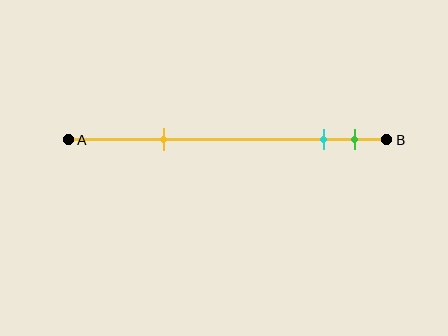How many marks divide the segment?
There are 3 marks dividing the segment.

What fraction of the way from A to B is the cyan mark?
The cyan mark is approximately 80% (0.8) of the way from A to B.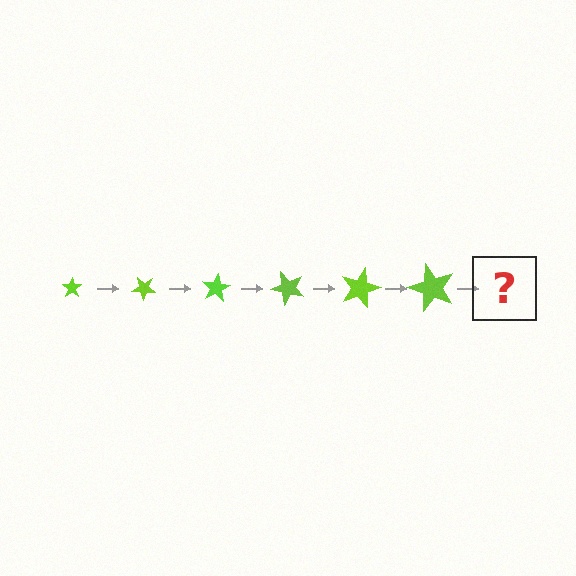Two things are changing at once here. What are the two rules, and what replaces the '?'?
The two rules are that the star grows larger each step and it rotates 40 degrees each step. The '?' should be a star, larger than the previous one and rotated 240 degrees from the start.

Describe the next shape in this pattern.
It should be a star, larger than the previous one and rotated 240 degrees from the start.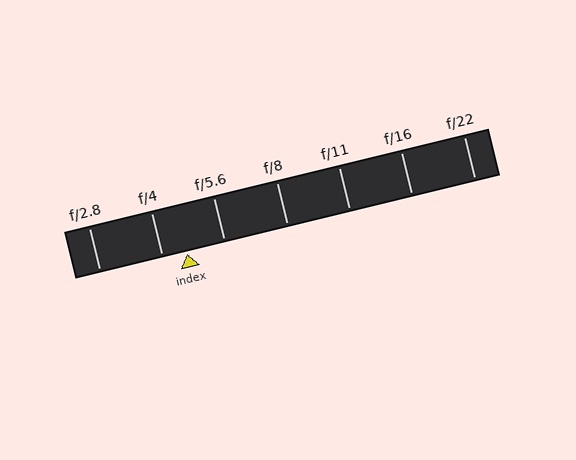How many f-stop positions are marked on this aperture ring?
There are 7 f-stop positions marked.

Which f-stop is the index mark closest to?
The index mark is closest to f/4.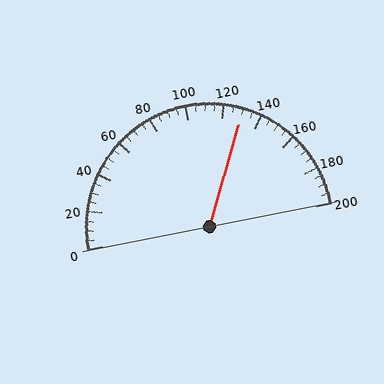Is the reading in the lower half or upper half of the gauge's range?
The reading is in the upper half of the range (0 to 200).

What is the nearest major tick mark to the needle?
The nearest major tick mark is 120.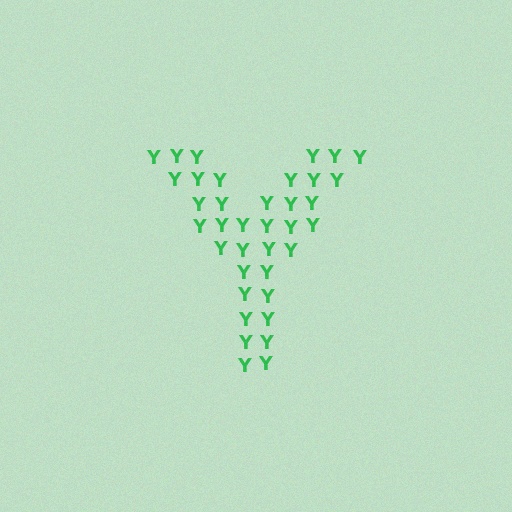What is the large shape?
The large shape is the letter Y.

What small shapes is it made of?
It is made of small letter Y's.